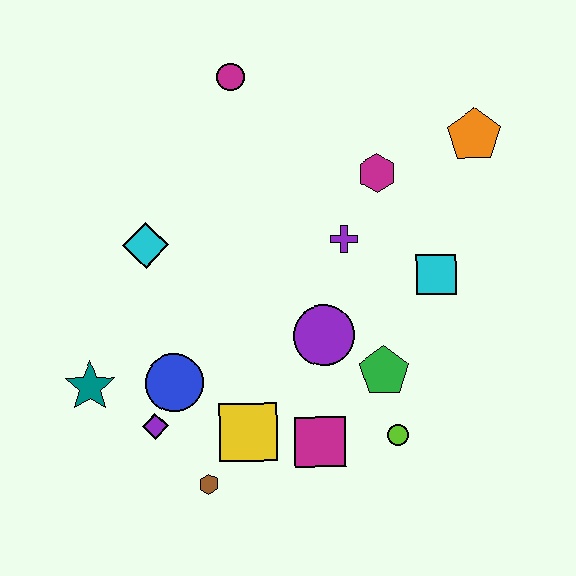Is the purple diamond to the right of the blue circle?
No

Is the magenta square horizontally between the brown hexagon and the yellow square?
No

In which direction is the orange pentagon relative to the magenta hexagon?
The orange pentagon is to the right of the magenta hexagon.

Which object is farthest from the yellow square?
The orange pentagon is farthest from the yellow square.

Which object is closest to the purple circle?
The green pentagon is closest to the purple circle.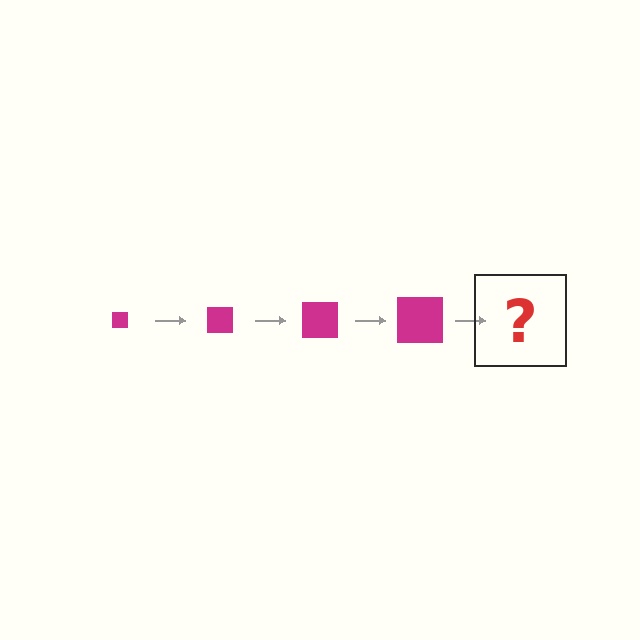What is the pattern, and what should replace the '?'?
The pattern is that the square gets progressively larger each step. The '?' should be a magenta square, larger than the previous one.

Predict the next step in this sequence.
The next step is a magenta square, larger than the previous one.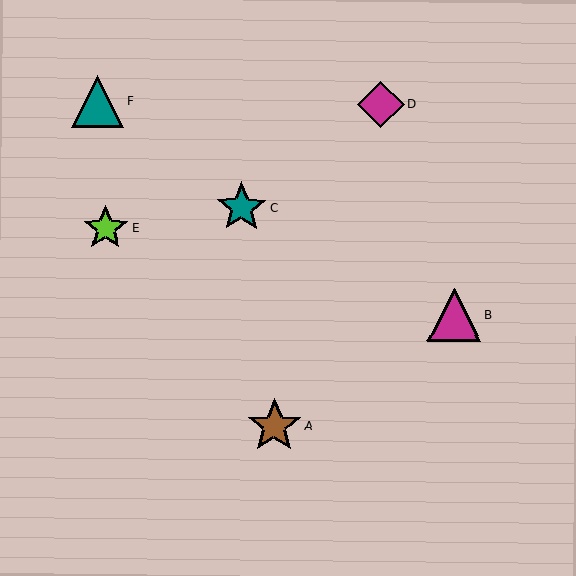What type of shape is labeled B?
Shape B is a magenta triangle.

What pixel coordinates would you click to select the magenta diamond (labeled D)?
Click at (381, 104) to select the magenta diamond D.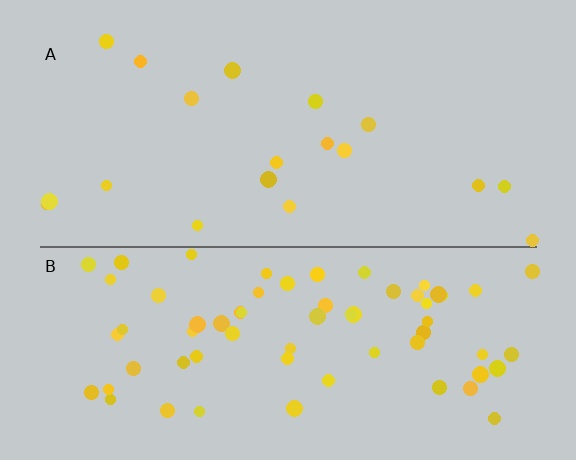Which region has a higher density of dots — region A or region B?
B (the bottom).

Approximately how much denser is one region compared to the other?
Approximately 3.5× — region B over region A.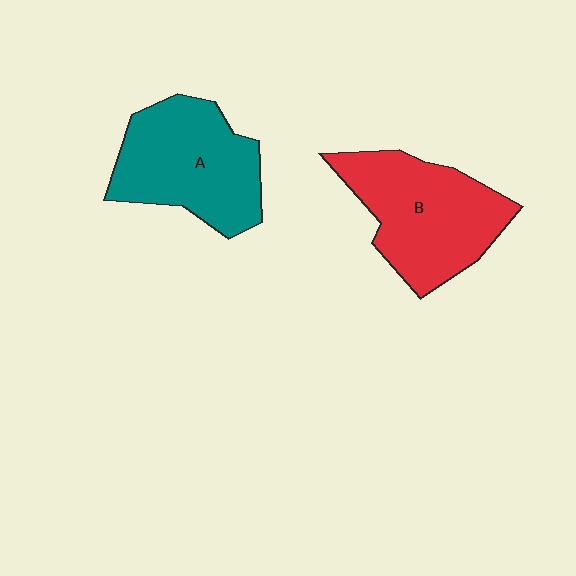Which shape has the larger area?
Shape B (red).